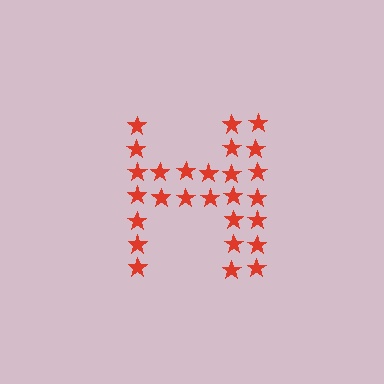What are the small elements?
The small elements are stars.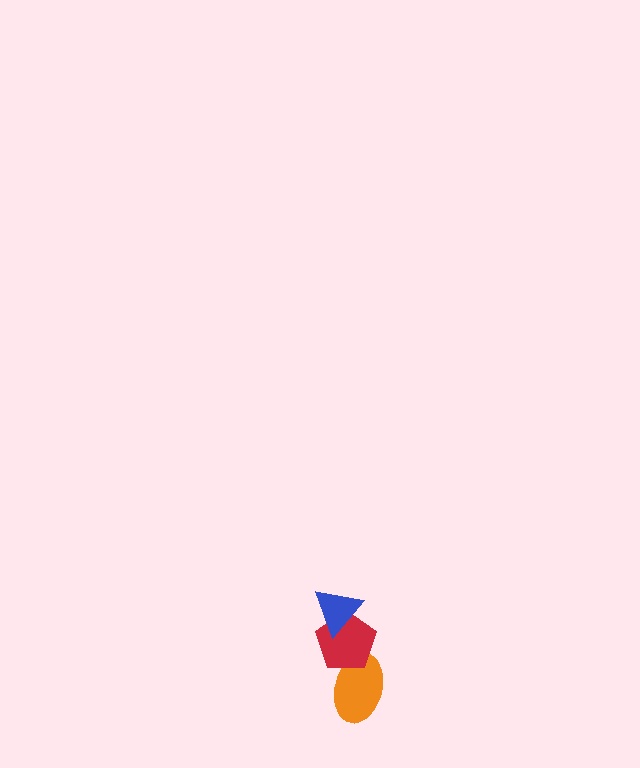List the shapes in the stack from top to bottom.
From top to bottom: the blue triangle, the red pentagon, the orange ellipse.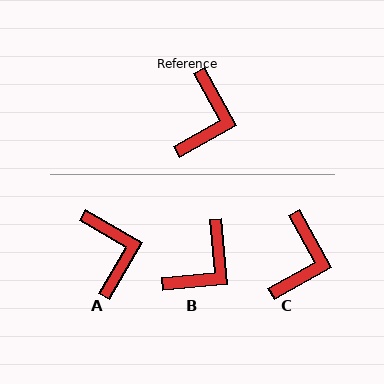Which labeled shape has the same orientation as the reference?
C.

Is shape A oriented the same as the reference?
No, it is off by about 30 degrees.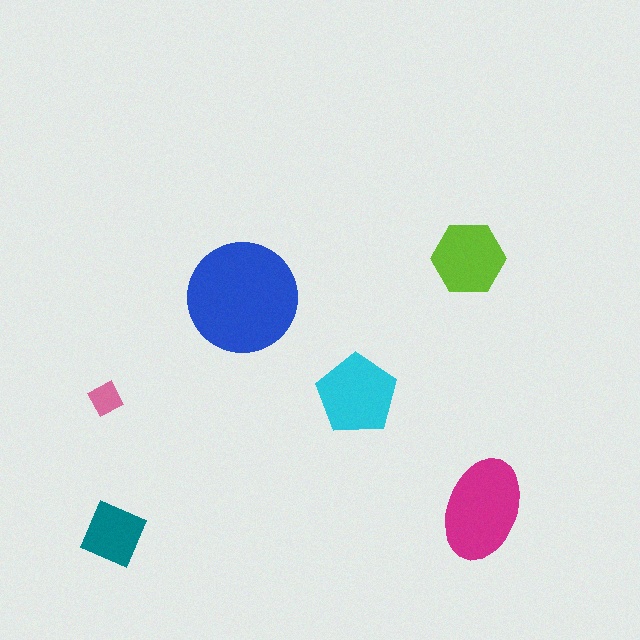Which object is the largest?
The blue circle.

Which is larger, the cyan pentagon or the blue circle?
The blue circle.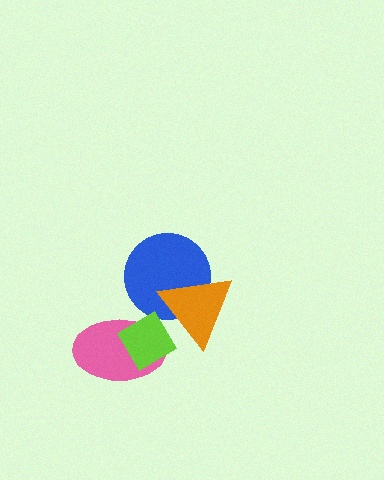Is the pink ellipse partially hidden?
Yes, it is partially covered by another shape.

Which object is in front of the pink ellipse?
The lime diamond is in front of the pink ellipse.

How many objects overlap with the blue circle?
1 object overlaps with the blue circle.